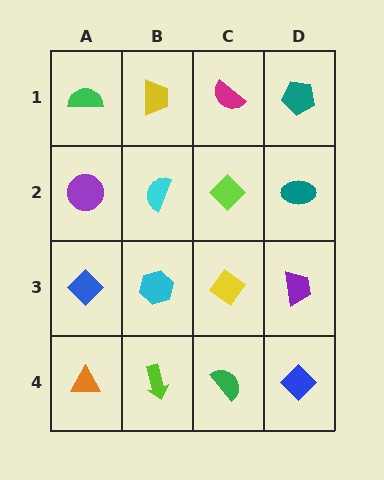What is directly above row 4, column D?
A purple trapezoid.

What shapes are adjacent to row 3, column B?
A cyan semicircle (row 2, column B), a lime arrow (row 4, column B), a blue diamond (row 3, column A), a yellow diamond (row 3, column C).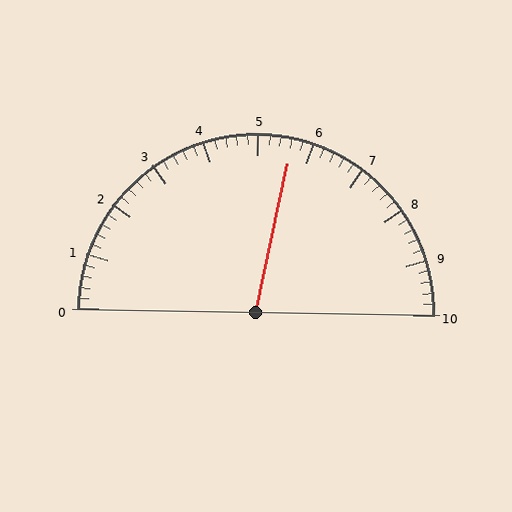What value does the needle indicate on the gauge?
The needle indicates approximately 5.6.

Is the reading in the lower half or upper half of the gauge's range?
The reading is in the upper half of the range (0 to 10).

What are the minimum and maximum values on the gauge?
The gauge ranges from 0 to 10.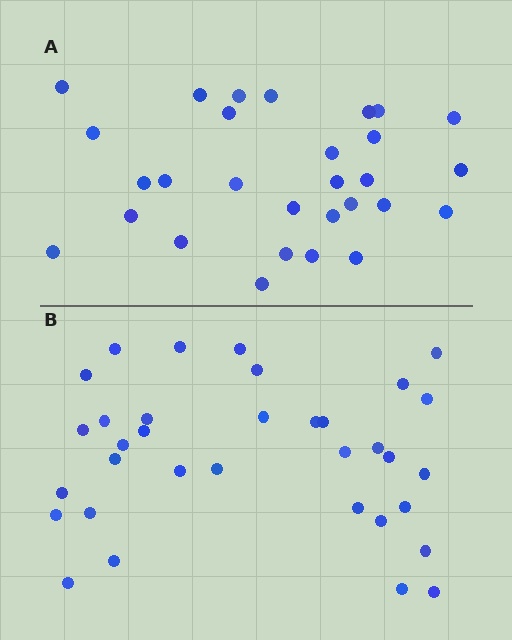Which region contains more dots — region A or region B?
Region B (the bottom region) has more dots.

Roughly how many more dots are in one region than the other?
Region B has about 5 more dots than region A.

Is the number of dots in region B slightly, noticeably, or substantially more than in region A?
Region B has only slightly more — the two regions are fairly close. The ratio is roughly 1.2 to 1.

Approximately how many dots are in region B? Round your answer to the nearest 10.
About 30 dots. (The exact count is 34, which rounds to 30.)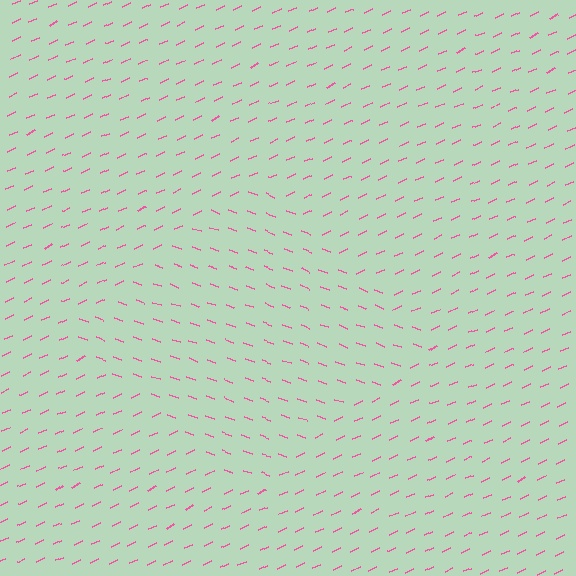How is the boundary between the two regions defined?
The boundary is defined purely by a change in line orientation (approximately 45 degrees difference). All lines are the same color and thickness.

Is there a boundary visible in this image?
Yes, there is a texture boundary formed by a change in line orientation.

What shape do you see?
I see a diamond.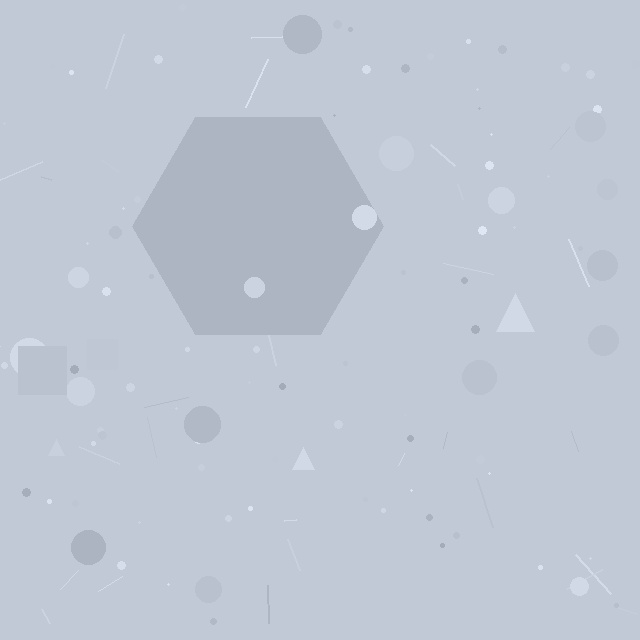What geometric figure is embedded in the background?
A hexagon is embedded in the background.